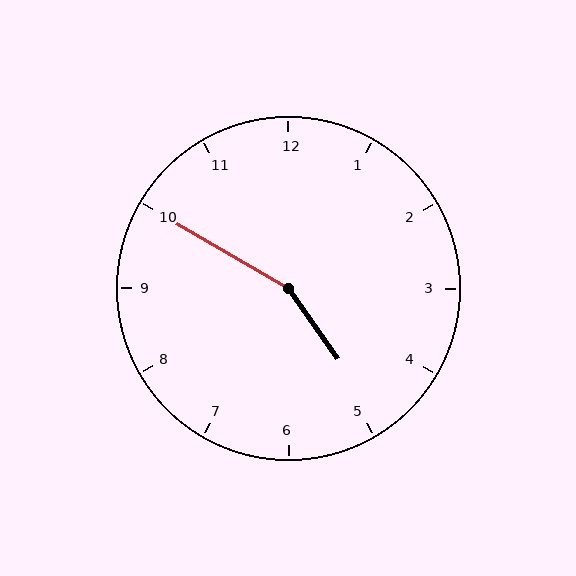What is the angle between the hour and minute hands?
Approximately 155 degrees.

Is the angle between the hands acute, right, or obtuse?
It is obtuse.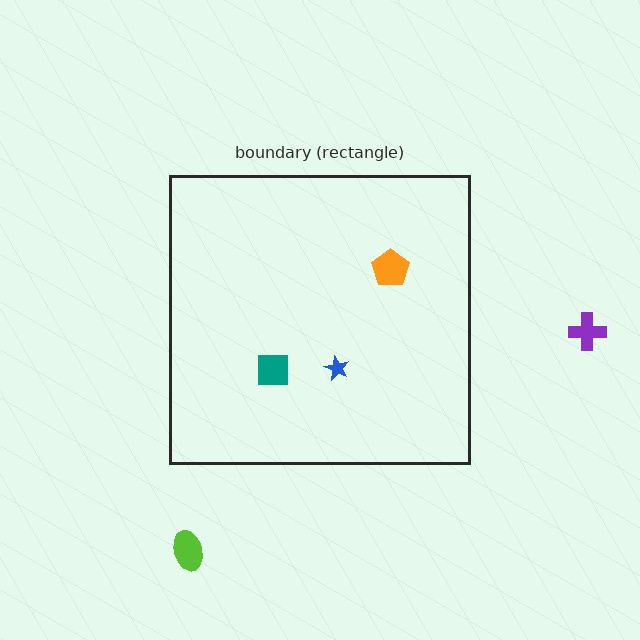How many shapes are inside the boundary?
3 inside, 2 outside.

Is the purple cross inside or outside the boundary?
Outside.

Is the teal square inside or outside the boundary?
Inside.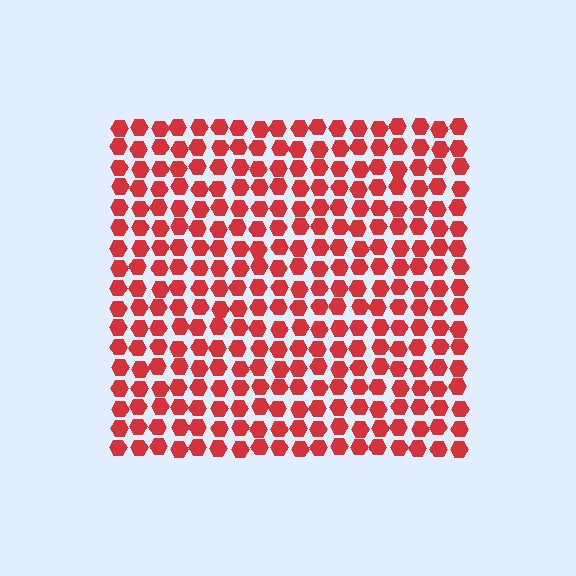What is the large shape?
The large shape is a square.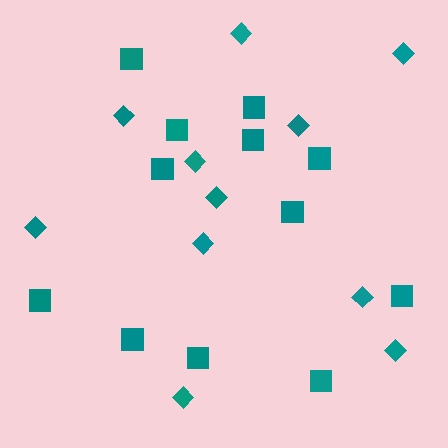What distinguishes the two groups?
There are 2 groups: one group of diamonds (11) and one group of squares (12).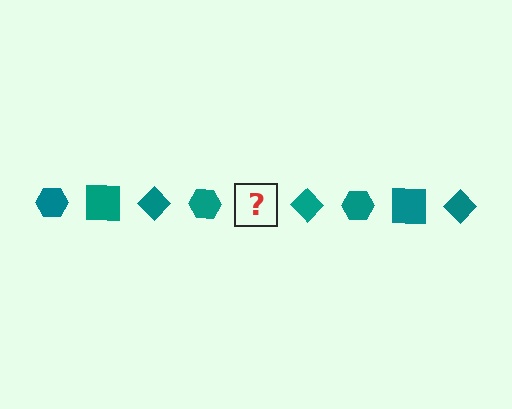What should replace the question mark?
The question mark should be replaced with a teal square.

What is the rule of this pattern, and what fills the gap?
The rule is that the pattern cycles through hexagon, square, diamond shapes in teal. The gap should be filled with a teal square.